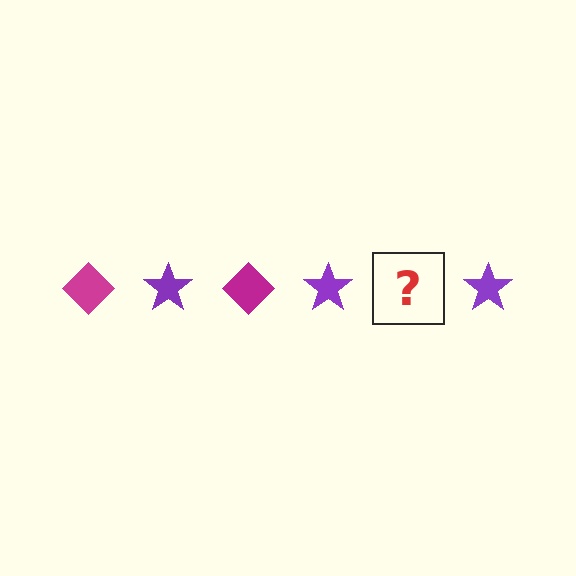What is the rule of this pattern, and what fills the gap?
The rule is that the pattern alternates between magenta diamond and purple star. The gap should be filled with a magenta diamond.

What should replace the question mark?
The question mark should be replaced with a magenta diamond.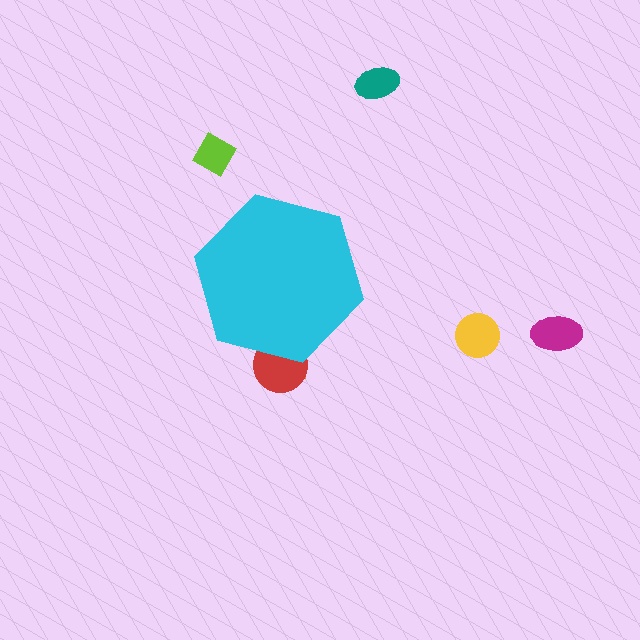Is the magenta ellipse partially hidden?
No, the magenta ellipse is fully visible.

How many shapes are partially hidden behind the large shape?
2 shapes are partially hidden.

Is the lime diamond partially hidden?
No, the lime diamond is fully visible.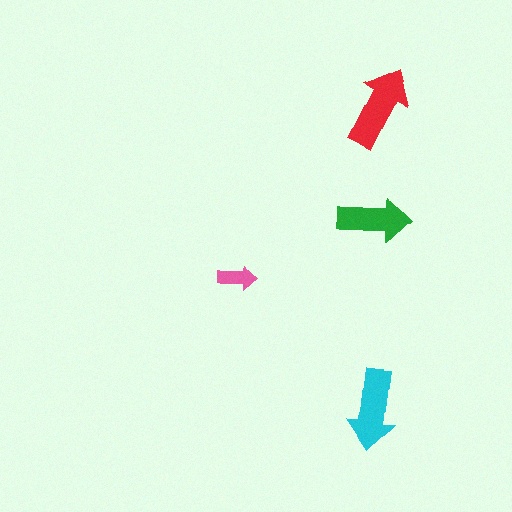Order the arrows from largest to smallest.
the red one, the cyan one, the green one, the pink one.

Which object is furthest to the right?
The cyan arrow is rightmost.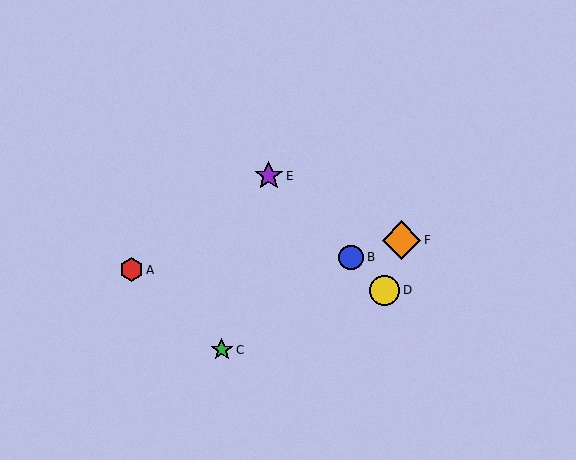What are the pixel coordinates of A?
Object A is at (132, 270).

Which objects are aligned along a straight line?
Objects B, D, E are aligned along a straight line.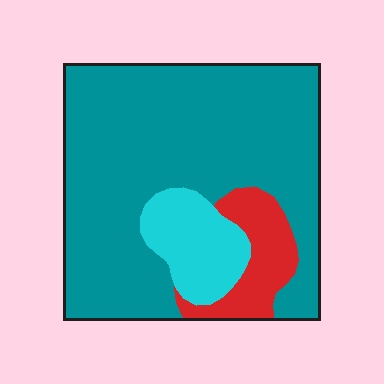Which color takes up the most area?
Teal, at roughly 75%.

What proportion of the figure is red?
Red takes up about one eighth (1/8) of the figure.